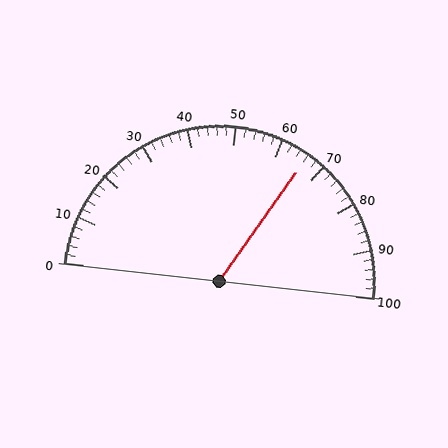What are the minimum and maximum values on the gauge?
The gauge ranges from 0 to 100.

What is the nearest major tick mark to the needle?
The nearest major tick mark is 70.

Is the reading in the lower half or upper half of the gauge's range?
The reading is in the upper half of the range (0 to 100).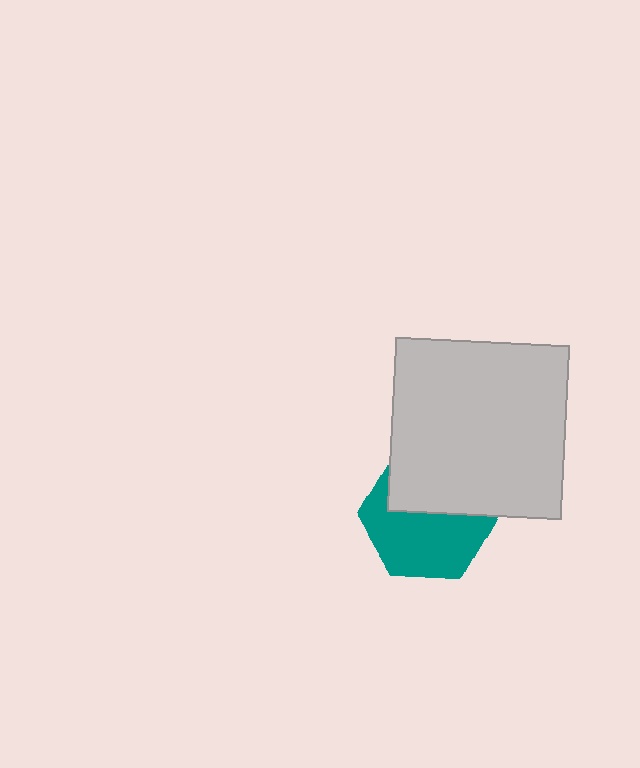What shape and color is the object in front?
The object in front is a light gray square.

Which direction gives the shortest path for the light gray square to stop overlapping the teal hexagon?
Moving up gives the shortest separation.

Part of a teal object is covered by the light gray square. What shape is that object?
It is a hexagon.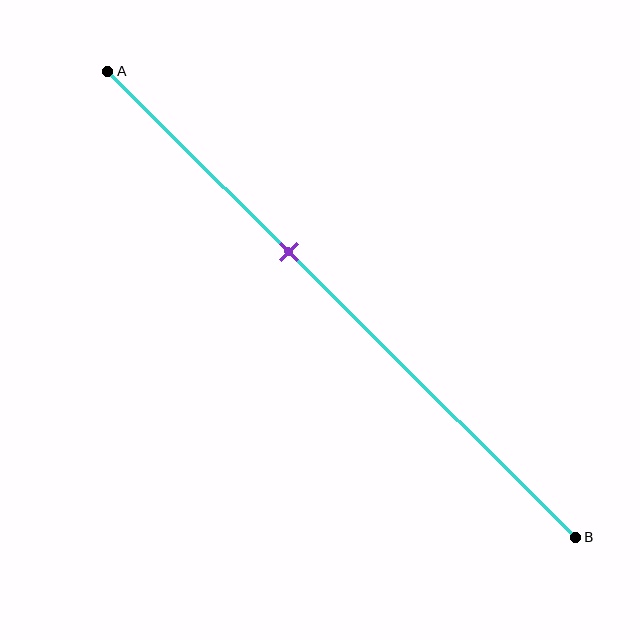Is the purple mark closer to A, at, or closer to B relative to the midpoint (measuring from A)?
The purple mark is closer to point A than the midpoint of segment AB.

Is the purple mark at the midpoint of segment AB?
No, the mark is at about 40% from A, not at the 50% midpoint.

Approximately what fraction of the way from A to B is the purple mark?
The purple mark is approximately 40% of the way from A to B.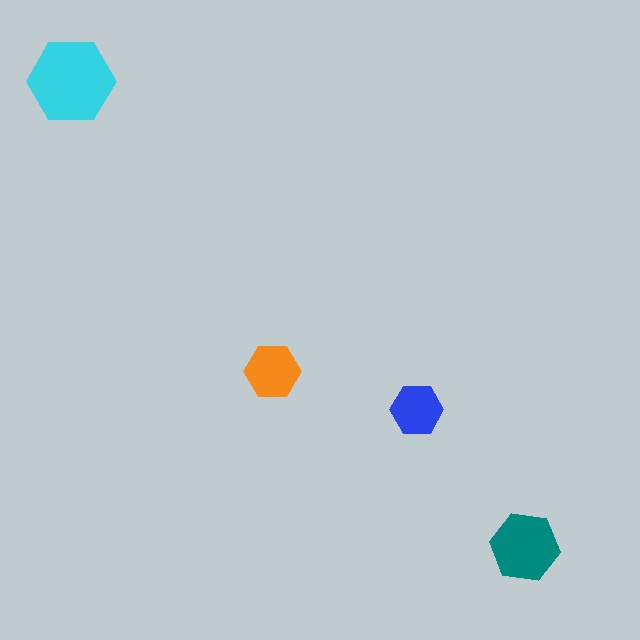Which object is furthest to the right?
The teal hexagon is rightmost.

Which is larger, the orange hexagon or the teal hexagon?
The teal one.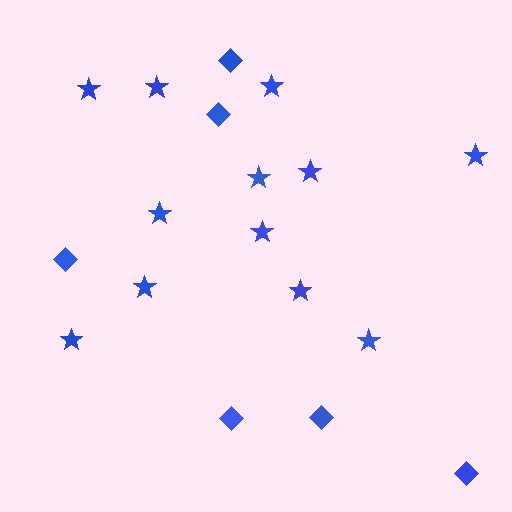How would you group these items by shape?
There are 2 groups: one group of diamonds (6) and one group of stars (12).